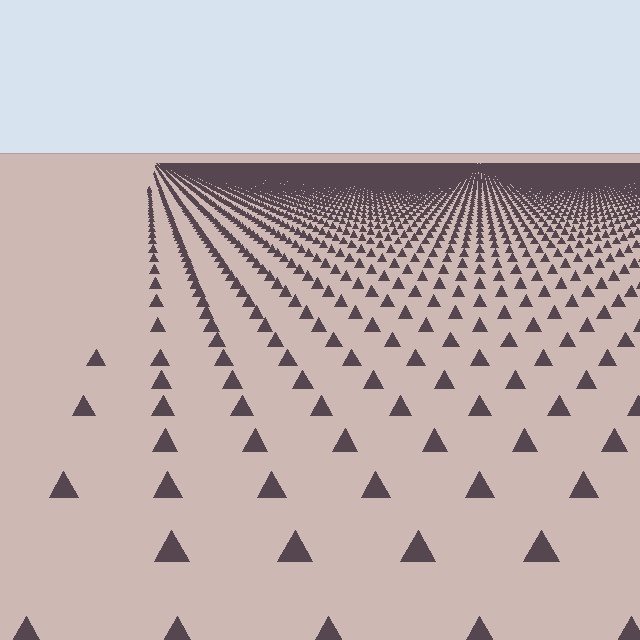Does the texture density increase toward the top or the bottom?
Density increases toward the top.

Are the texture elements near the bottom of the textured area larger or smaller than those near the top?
Larger. Near the bottom, elements are closer to the viewer and appear at a bigger on-screen size.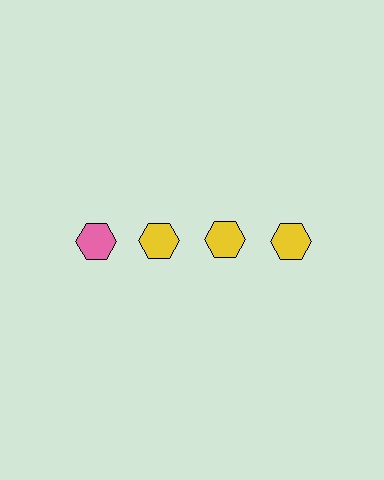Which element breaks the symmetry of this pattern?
The pink hexagon in the top row, leftmost column breaks the symmetry. All other shapes are yellow hexagons.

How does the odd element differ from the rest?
It has a different color: pink instead of yellow.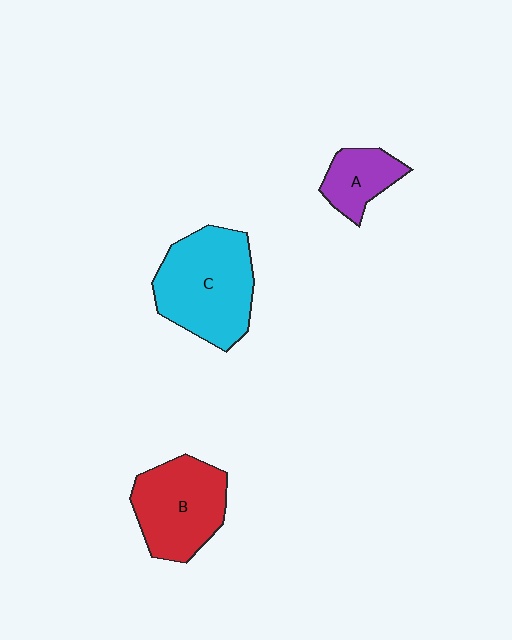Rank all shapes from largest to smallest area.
From largest to smallest: C (cyan), B (red), A (purple).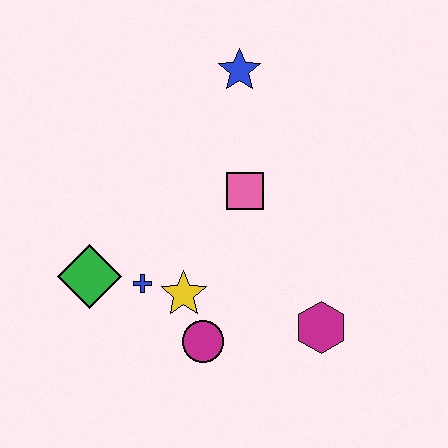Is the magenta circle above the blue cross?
No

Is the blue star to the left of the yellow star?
No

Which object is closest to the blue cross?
The yellow star is closest to the blue cross.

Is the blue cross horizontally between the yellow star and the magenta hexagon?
No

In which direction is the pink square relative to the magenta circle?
The pink square is above the magenta circle.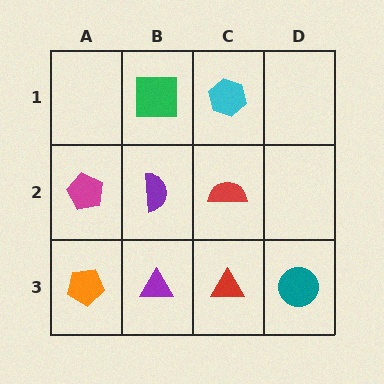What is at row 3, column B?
A purple triangle.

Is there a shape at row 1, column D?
No, that cell is empty.